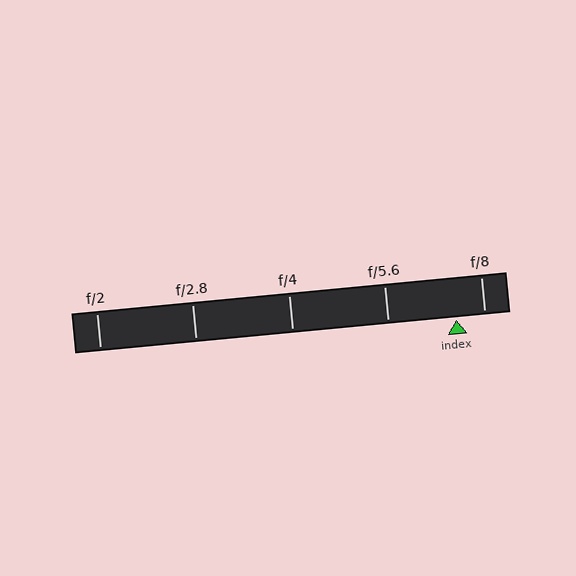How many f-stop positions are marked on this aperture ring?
There are 5 f-stop positions marked.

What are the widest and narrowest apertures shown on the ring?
The widest aperture shown is f/2 and the narrowest is f/8.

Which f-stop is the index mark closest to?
The index mark is closest to f/8.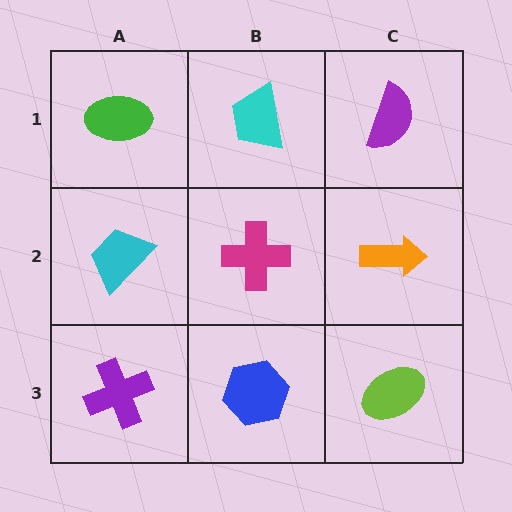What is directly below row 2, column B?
A blue hexagon.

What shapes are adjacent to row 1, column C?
An orange arrow (row 2, column C), a cyan trapezoid (row 1, column B).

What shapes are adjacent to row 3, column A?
A cyan trapezoid (row 2, column A), a blue hexagon (row 3, column B).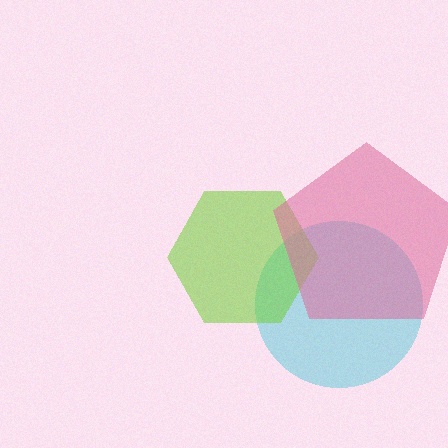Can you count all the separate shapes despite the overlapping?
Yes, there are 3 separate shapes.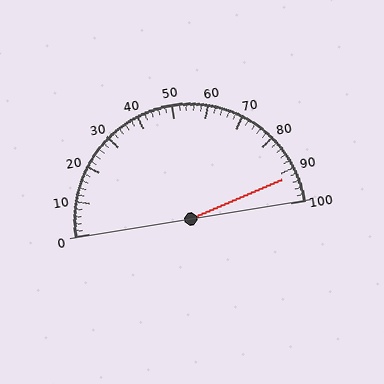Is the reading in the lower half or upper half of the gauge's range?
The reading is in the upper half of the range (0 to 100).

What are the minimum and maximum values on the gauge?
The gauge ranges from 0 to 100.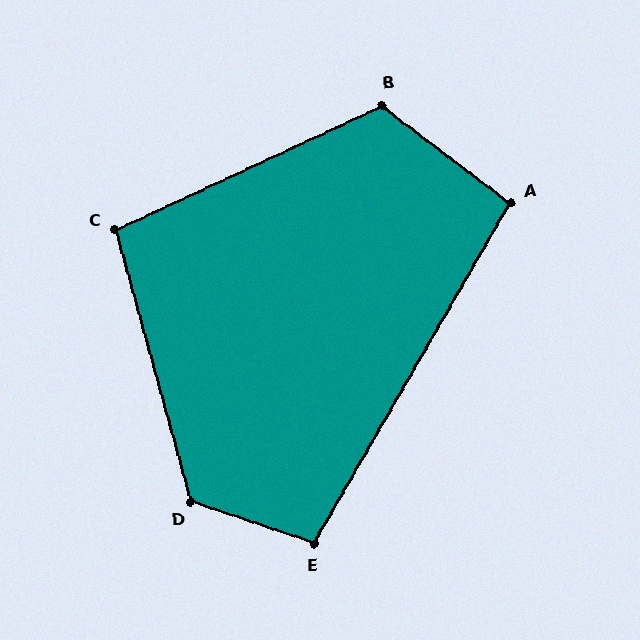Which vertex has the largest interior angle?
D, at approximately 124 degrees.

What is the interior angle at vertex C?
Approximately 100 degrees (obtuse).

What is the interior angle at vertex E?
Approximately 102 degrees (obtuse).